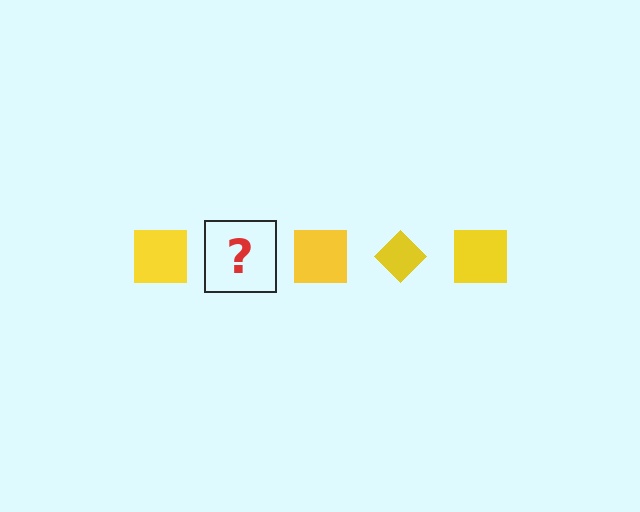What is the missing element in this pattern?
The missing element is a yellow diamond.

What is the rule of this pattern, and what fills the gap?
The rule is that the pattern cycles through square, diamond shapes in yellow. The gap should be filled with a yellow diamond.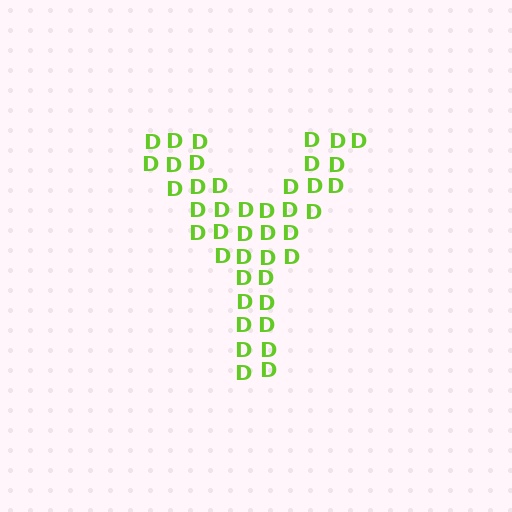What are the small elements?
The small elements are letter D's.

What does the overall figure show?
The overall figure shows the letter Y.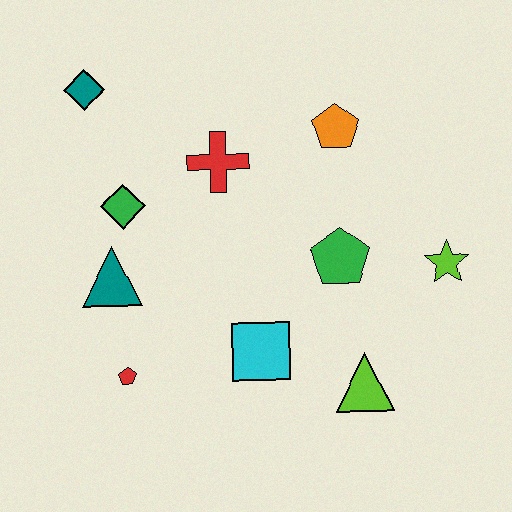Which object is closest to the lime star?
The green pentagon is closest to the lime star.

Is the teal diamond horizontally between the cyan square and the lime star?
No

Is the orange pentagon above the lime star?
Yes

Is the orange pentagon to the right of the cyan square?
Yes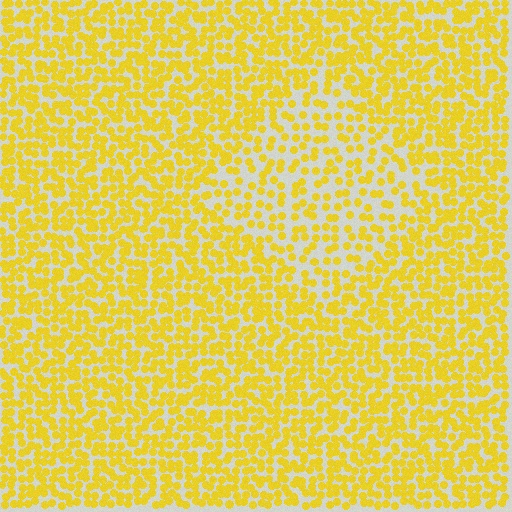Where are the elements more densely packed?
The elements are more densely packed outside the diamond boundary.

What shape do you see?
I see a diamond.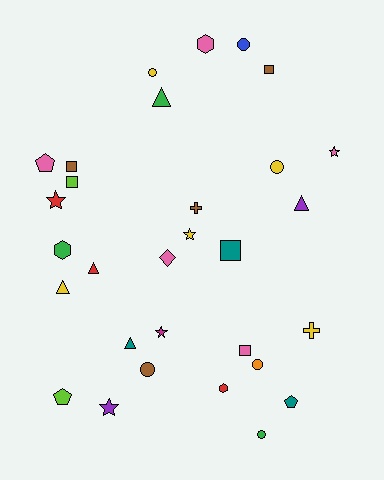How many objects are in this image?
There are 30 objects.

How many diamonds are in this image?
There is 1 diamond.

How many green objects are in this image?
There are 3 green objects.